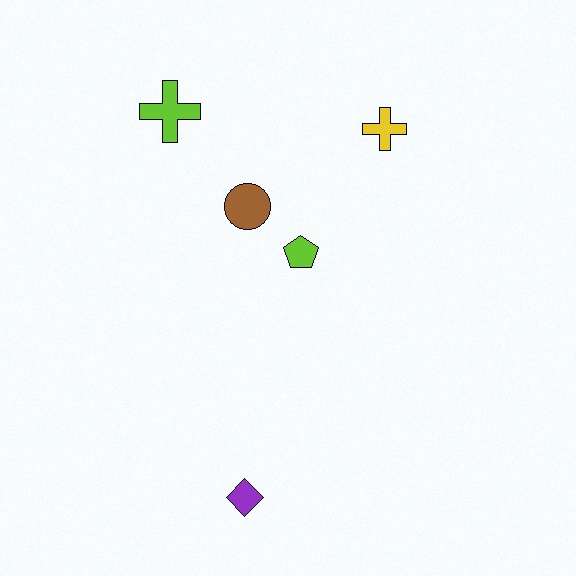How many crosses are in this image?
There are 2 crosses.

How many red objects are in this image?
There are no red objects.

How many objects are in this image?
There are 5 objects.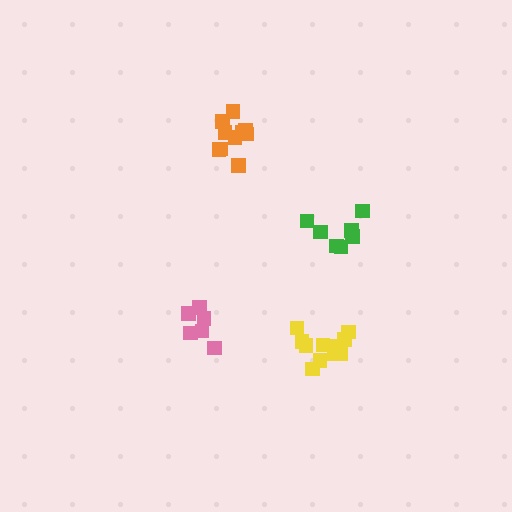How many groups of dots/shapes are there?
There are 4 groups.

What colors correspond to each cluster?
The clusters are colored: pink, yellow, orange, green.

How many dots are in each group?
Group 1: 6 dots, Group 2: 11 dots, Group 3: 10 dots, Group 4: 7 dots (34 total).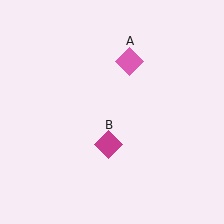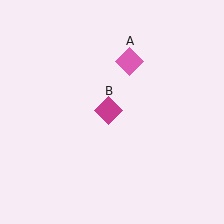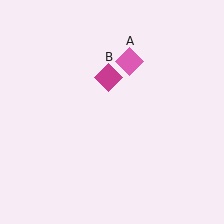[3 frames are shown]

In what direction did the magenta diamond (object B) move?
The magenta diamond (object B) moved up.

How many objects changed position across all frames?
1 object changed position: magenta diamond (object B).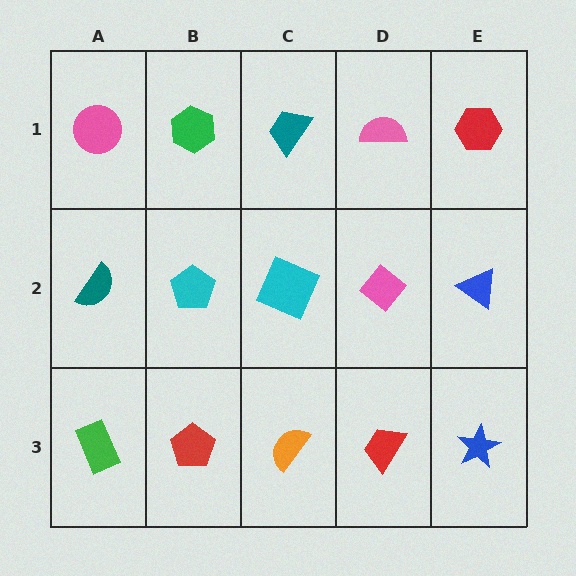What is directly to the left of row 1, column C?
A green hexagon.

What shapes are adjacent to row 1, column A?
A teal semicircle (row 2, column A), a green hexagon (row 1, column B).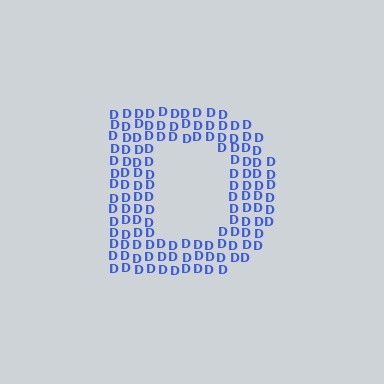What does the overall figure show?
The overall figure shows the letter D.